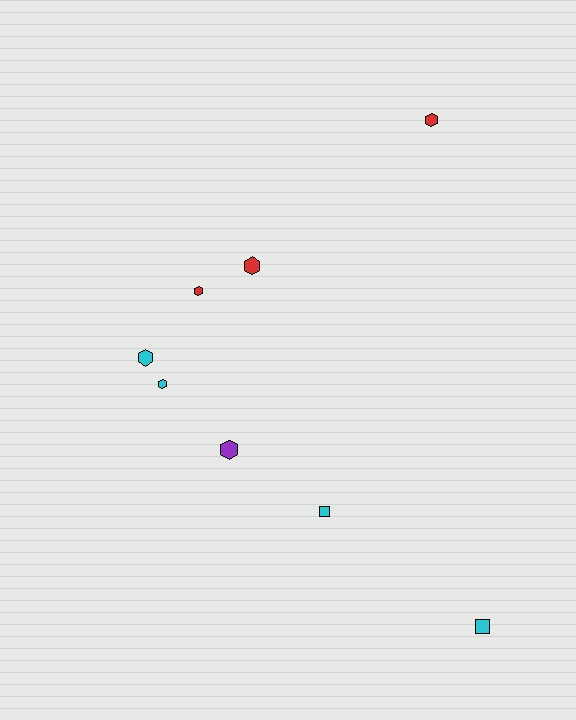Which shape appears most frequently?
Hexagon, with 6 objects.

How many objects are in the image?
There are 8 objects.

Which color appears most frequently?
Cyan, with 4 objects.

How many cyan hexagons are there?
There are 2 cyan hexagons.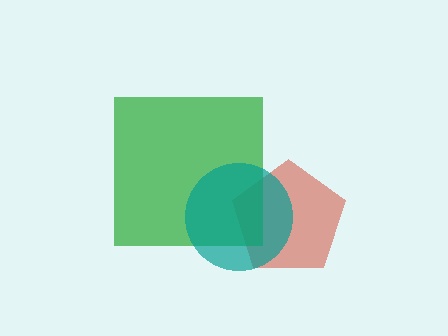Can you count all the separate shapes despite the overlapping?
Yes, there are 3 separate shapes.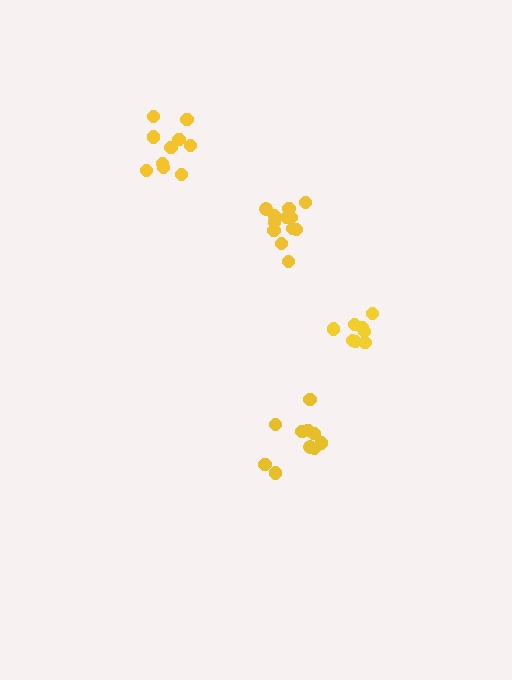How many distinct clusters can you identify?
There are 4 distinct clusters.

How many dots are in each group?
Group 1: 10 dots, Group 2: 12 dots, Group 3: 10 dots, Group 4: 8 dots (40 total).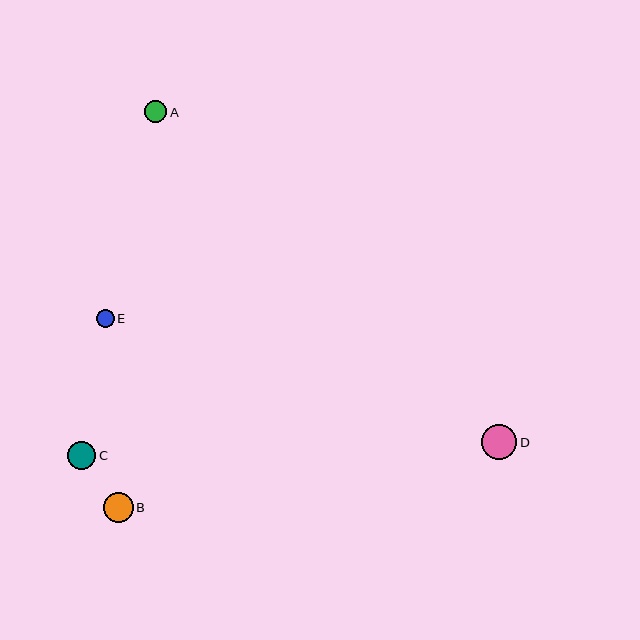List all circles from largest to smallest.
From largest to smallest: D, B, C, A, E.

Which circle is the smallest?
Circle E is the smallest with a size of approximately 18 pixels.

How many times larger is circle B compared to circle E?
Circle B is approximately 1.6 times the size of circle E.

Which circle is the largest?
Circle D is the largest with a size of approximately 35 pixels.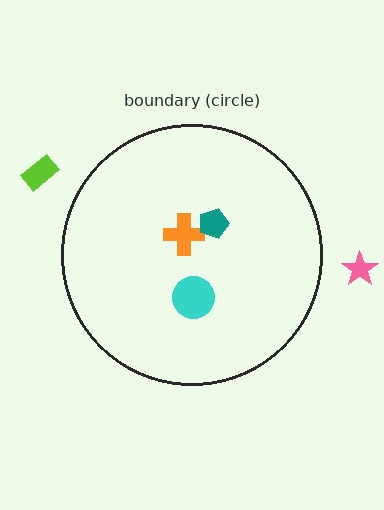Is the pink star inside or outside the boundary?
Outside.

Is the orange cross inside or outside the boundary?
Inside.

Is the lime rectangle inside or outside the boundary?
Outside.